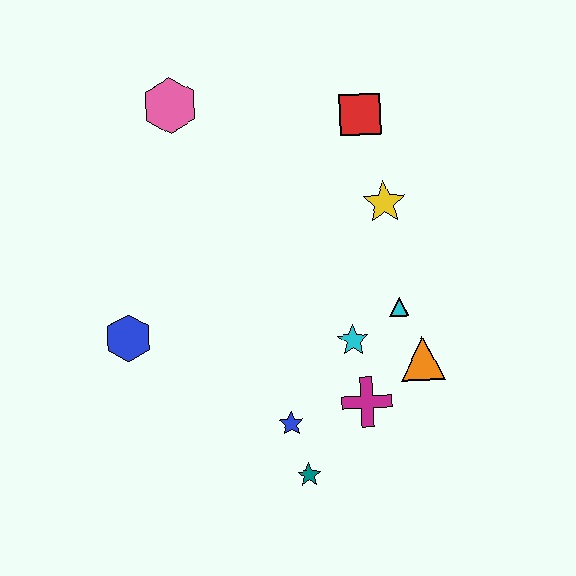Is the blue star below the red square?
Yes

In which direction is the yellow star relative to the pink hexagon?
The yellow star is to the right of the pink hexagon.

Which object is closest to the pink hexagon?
The red square is closest to the pink hexagon.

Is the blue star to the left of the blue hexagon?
No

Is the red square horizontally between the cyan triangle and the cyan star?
Yes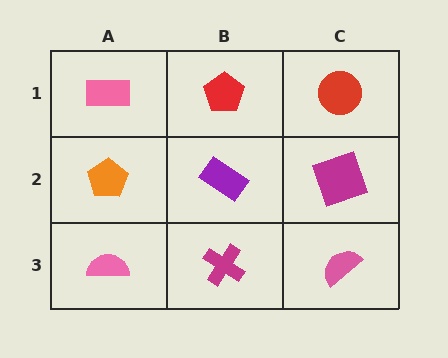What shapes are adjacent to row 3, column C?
A magenta square (row 2, column C), a magenta cross (row 3, column B).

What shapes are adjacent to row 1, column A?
An orange pentagon (row 2, column A), a red pentagon (row 1, column B).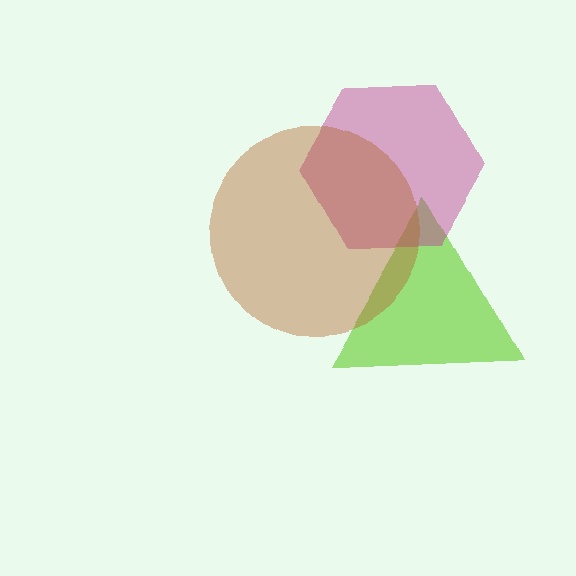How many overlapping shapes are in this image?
There are 3 overlapping shapes in the image.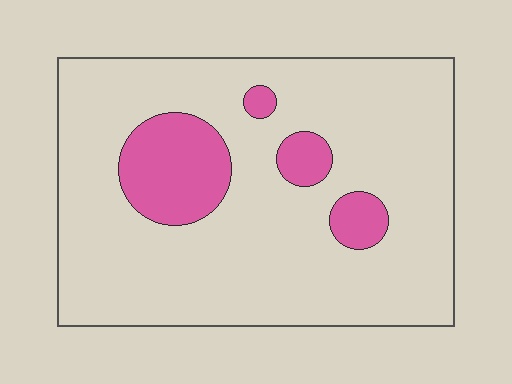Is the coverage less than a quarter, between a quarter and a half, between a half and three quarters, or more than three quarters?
Less than a quarter.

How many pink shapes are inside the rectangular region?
4.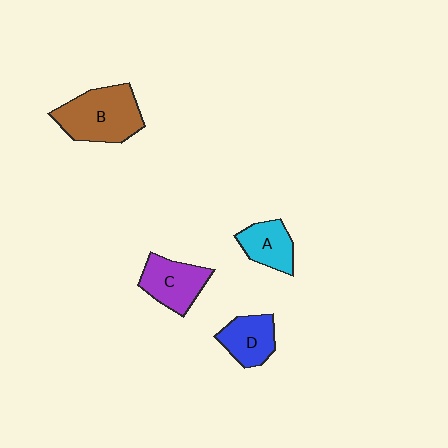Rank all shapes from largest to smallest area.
From largest to smallest: B (brown), C (purple), D (blue), A (cyan).